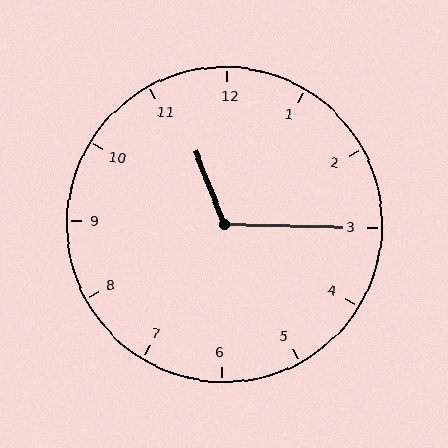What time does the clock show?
11:15.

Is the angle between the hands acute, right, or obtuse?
It is obtuse.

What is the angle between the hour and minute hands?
Approximately 112 degrees.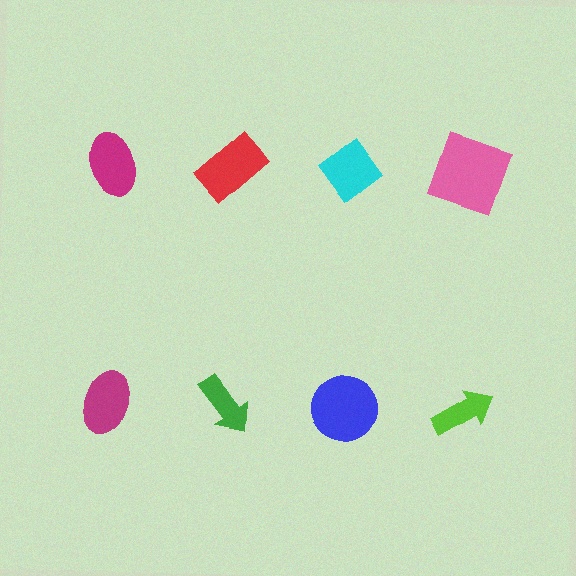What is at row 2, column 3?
A blue circle.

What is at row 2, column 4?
A lime arrow.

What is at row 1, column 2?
A red rectangle.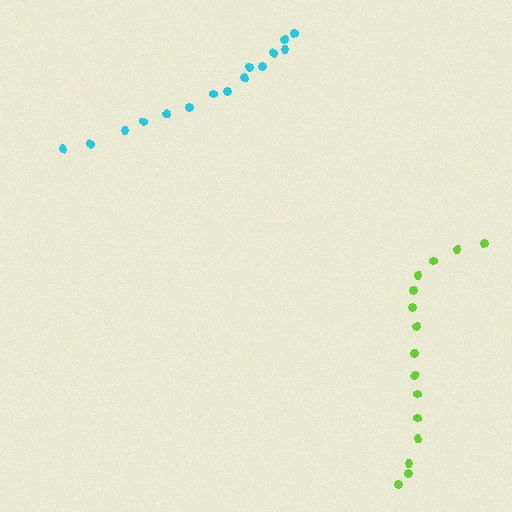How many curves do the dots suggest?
There are 2 distinct paths.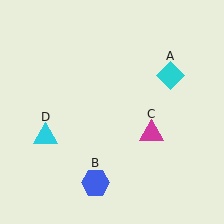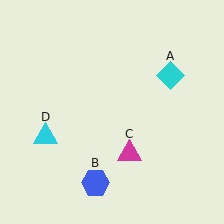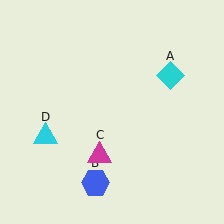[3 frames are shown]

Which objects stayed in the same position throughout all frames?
Cyan diamond (object A) and blue hexagon (object B) and cyan triangle (object D) remained stationary.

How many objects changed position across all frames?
1 object changed position: magenta triangle (object C).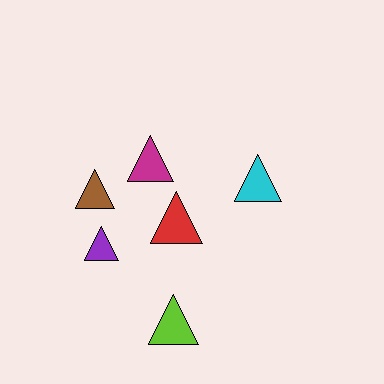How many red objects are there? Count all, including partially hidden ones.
There is 1 red object.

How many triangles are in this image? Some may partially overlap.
There are 6 triangles.